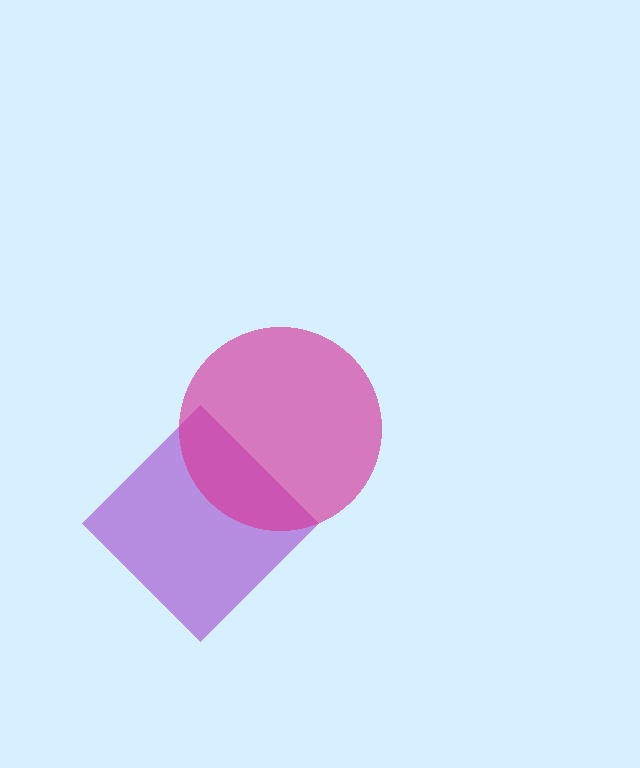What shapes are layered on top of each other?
The layered shapes are: a purple diamond, a magenta circle.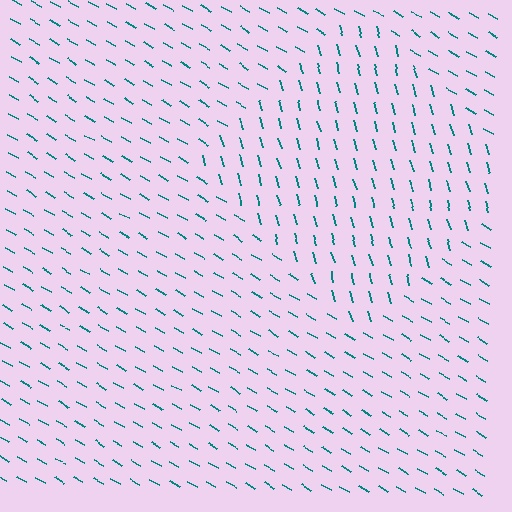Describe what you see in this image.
The image is filled with small teal line segments. A diamond region in the image has lines oriented differently from the surrounding lines, creating a visible texture boundary.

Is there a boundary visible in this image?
Yes, there is a texture boundary formed by a change in line orientation.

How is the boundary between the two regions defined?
The boundary is defined purely by a change in line orientation (approximately 45 degrees difference). All lines are the same color and thickness.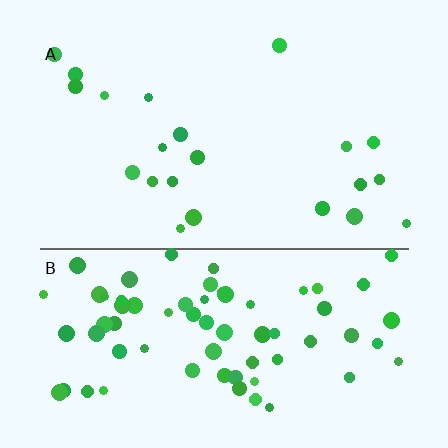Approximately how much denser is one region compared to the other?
Approximately 3.3× — region B over region A.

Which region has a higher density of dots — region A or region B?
B (the bottom).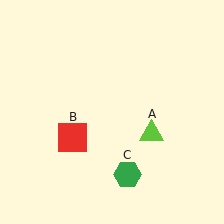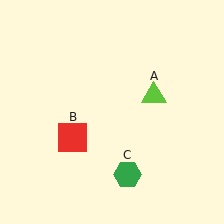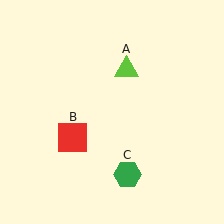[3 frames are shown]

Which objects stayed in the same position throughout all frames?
Red square (object B) and green hexagon (object C) remained stationary.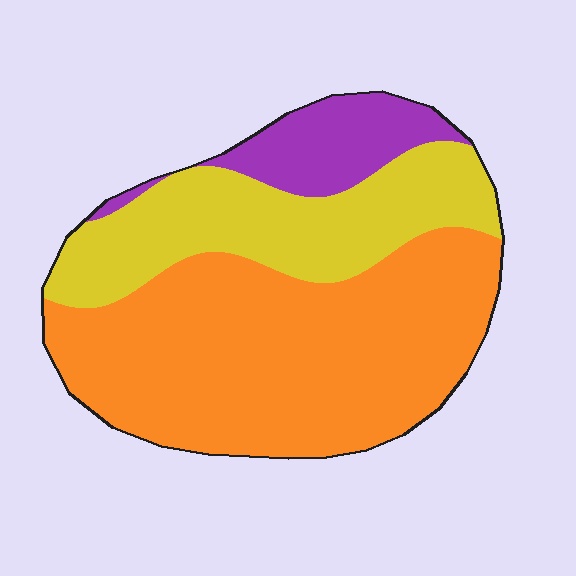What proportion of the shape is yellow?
Yellow covers roughly 30% of the shape.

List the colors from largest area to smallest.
From largest to smallest: orange, yellow, purple.